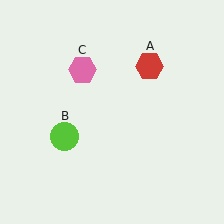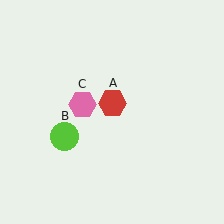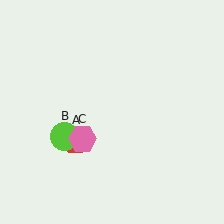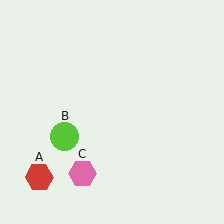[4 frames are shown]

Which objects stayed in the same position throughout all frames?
Lime circle (object B) remained stationary.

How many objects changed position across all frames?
2 objects changed position: red hexagon (object A), pink hexagon (object C).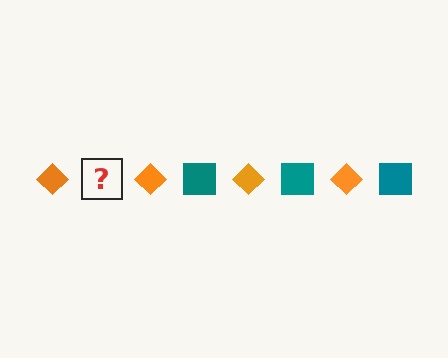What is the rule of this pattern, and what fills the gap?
The rule is that the pattern alternates between orange diamond and teal square. The gap should be filled with a teal square.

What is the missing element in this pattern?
The missing element is a teal square.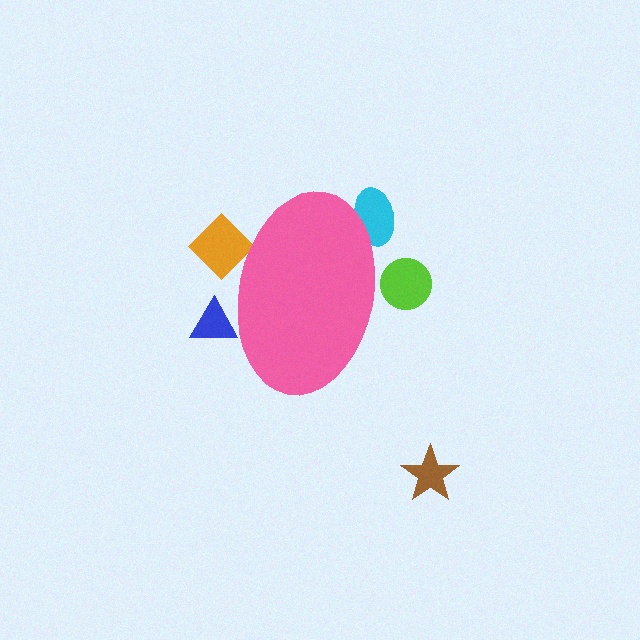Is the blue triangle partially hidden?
Yes, the blue triangle is partially hidden behind the pink ellipse.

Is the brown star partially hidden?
No, the brown star is fully visible.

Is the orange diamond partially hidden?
Yes, the orange diamond is partially hidden behind the pink ellipse.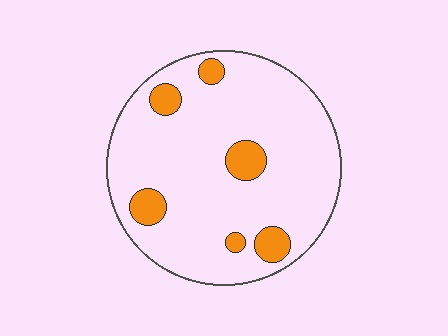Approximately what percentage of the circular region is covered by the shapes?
Approximately 10%.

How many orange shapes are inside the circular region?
6.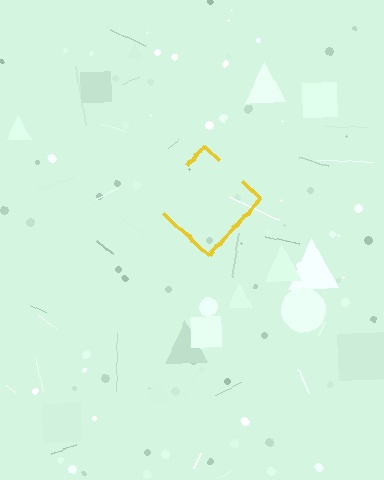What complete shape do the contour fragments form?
The contour fragments form a diamond.